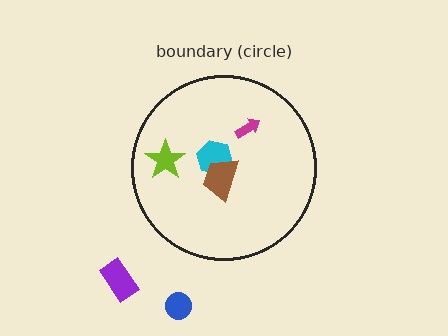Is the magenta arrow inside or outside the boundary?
Inside.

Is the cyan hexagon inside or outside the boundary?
Inside.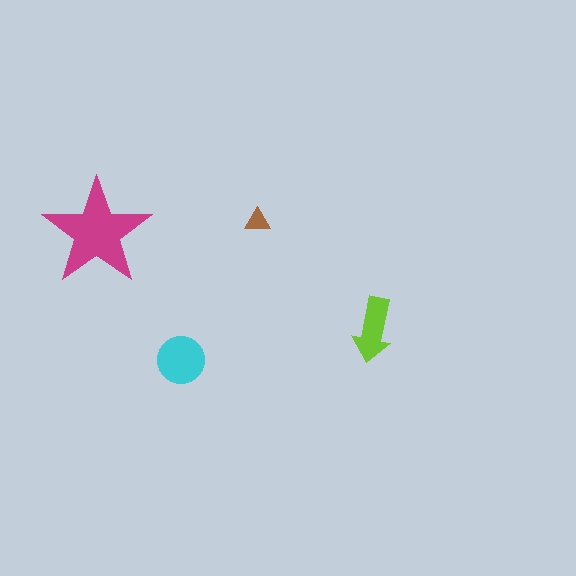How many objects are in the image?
There are 4 objects in the image.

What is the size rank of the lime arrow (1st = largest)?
3rd.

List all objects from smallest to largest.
The brown triangle, the lime arrow, the cyan circle, the magenta star.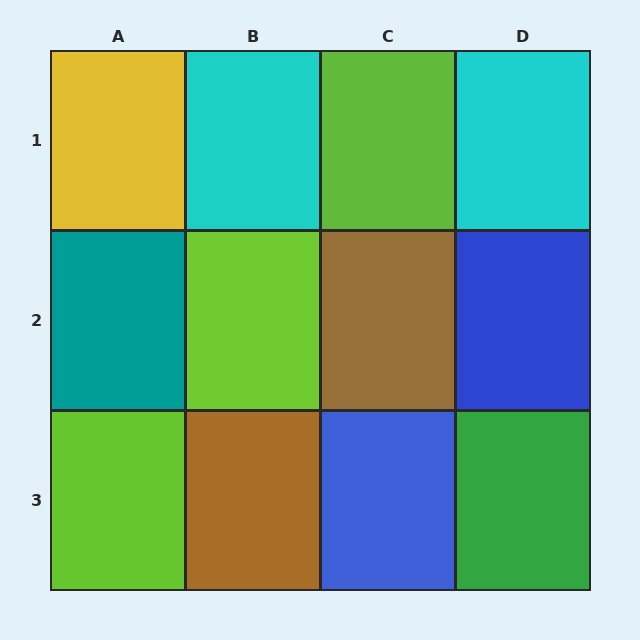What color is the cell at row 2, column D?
Blue.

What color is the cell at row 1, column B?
Cyan.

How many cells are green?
1 cell is green.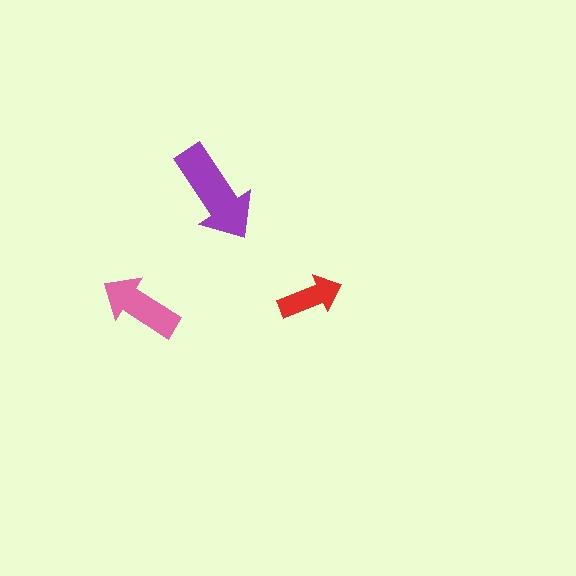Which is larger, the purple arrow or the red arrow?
The purple one.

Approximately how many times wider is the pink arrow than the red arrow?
About 1.5 times wider.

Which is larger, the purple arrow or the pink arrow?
The purple one.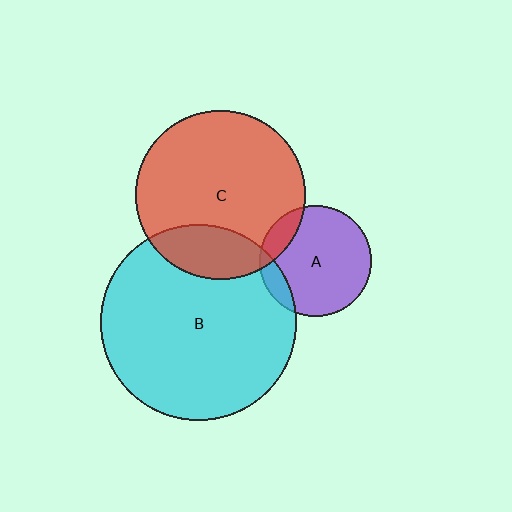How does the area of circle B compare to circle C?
Approximately 1.3 times.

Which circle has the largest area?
Circle B (cyan).